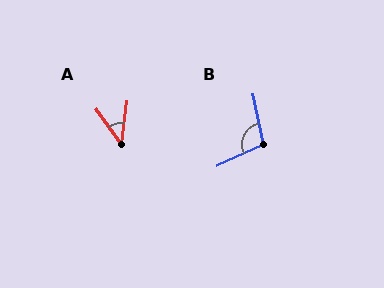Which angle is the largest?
B, at approximately 104 degrees.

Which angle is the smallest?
A, at approximately 43 degrees.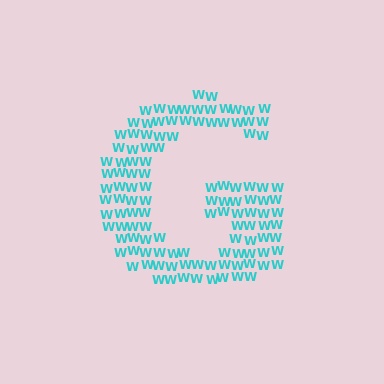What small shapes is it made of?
It is made of small letter W's.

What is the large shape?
The large shape is the letter G.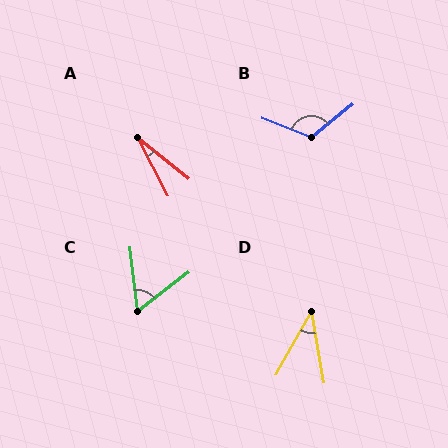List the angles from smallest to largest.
A (24°), D (39°), C (59°), B (119°).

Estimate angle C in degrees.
Approximately 59 degrees.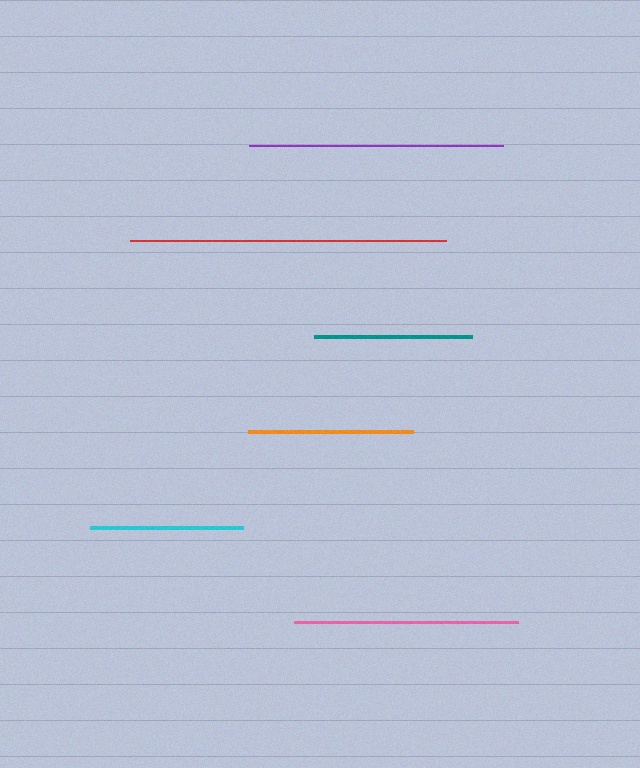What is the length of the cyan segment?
The cyan segment is approximately 153 pixels long.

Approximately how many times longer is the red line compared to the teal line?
The red line is approximately 2.0 times the length of the teal line.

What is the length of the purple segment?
The purple segment is approximately 254 pixels long.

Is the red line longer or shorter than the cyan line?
The red line is longer than the cyan line.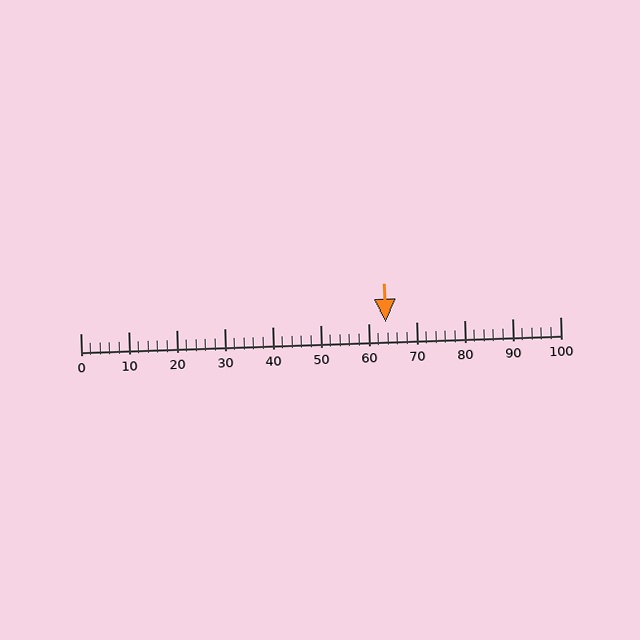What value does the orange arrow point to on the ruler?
The orange arrow points to approximately 64.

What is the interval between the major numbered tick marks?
The major tick marks are spaced 10 units apart.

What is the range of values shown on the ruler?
The ruler shows values from 0 to 100.